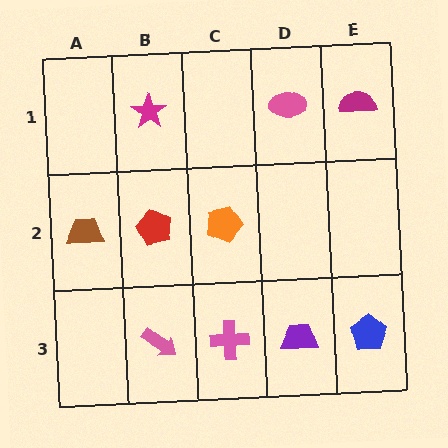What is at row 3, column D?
A purple trapezoid.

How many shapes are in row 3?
4 shapes.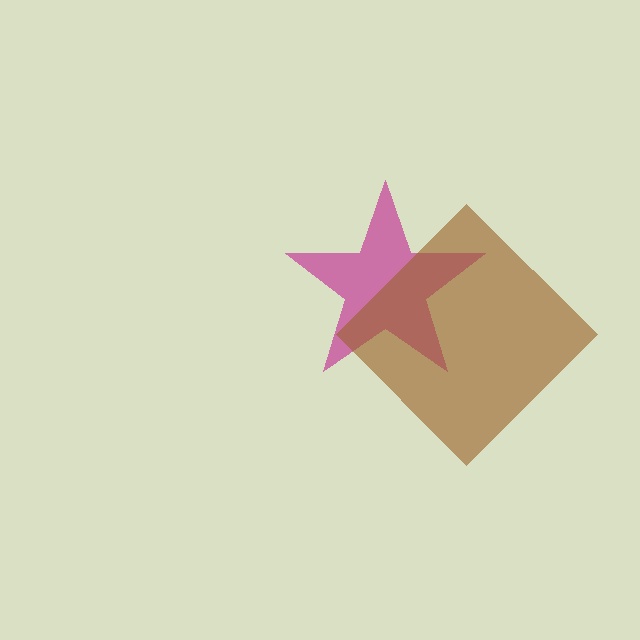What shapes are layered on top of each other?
The layered shapes are: a magenta star, a brown diamond.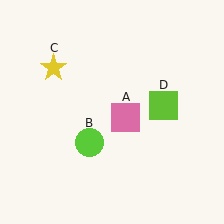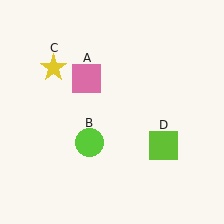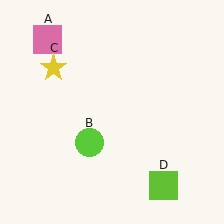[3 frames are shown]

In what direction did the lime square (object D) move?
The lime square (object D) moved down.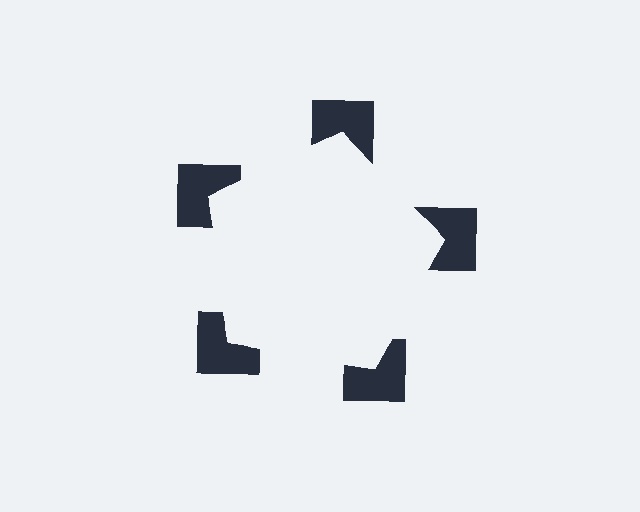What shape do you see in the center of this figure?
An illusory pentagon — its edges are inferred from the aligned wedge cuts in the notched squares, not physically drawn.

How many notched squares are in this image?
There are 5 — one at each vertex of the illusory pentagon.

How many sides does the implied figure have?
5 sides.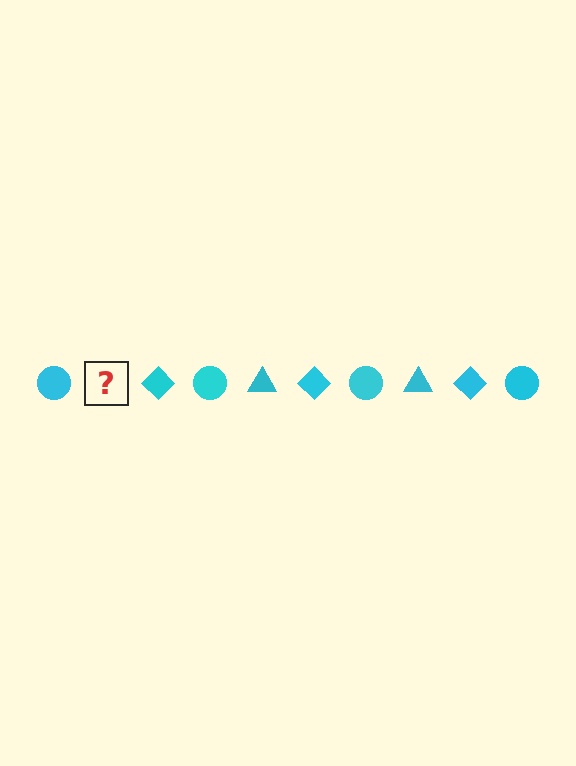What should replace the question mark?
The question mark should be replaced with a cyan triangle.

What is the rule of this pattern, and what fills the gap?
The rule is that the pattern cycles through circle, triangle, diamond shapes in cyan. The gap should be filled with a cyan triangle.